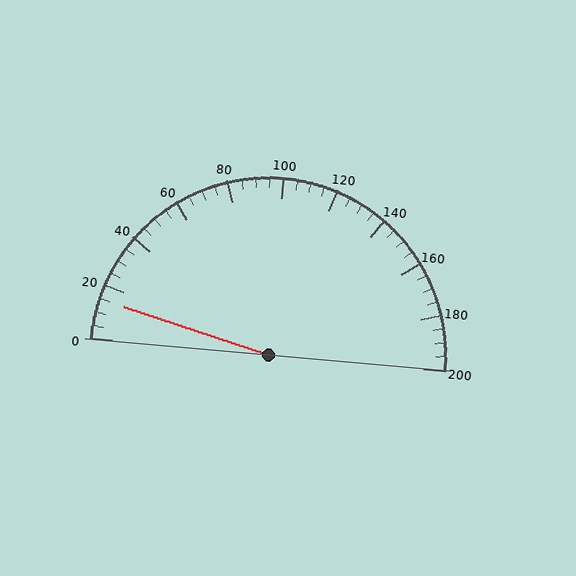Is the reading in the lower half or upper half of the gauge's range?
The reading is in the lower half of the range (0 to 200).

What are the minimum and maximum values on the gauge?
The gauge ranges from 0 to 200.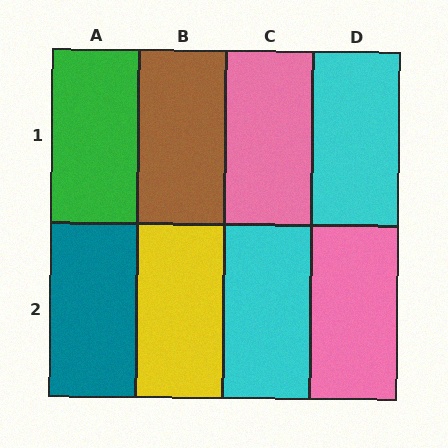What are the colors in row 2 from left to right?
Teal, yellow, cyan, pink.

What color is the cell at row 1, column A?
Green.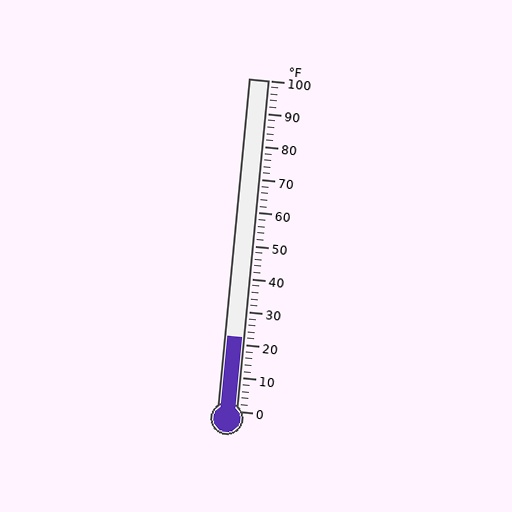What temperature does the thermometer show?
The thermometer shows approximately 22°F.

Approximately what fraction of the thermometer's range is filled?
The thermometer is filled to approximately 20% of its range.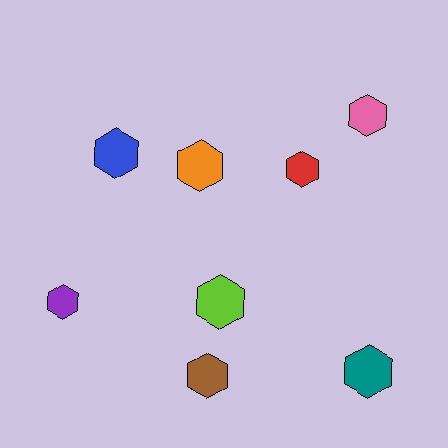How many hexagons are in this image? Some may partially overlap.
There are 8 hexagons.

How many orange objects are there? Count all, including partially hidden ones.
There is 1 orange object.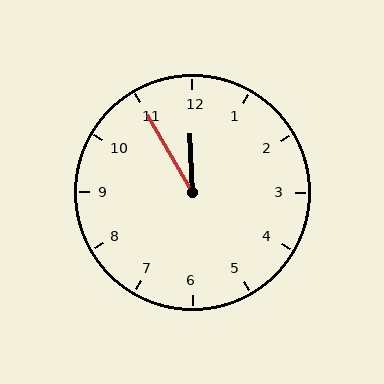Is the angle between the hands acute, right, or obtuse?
It is acute.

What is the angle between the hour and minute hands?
Approximately 28 degrees.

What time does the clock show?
11:55.